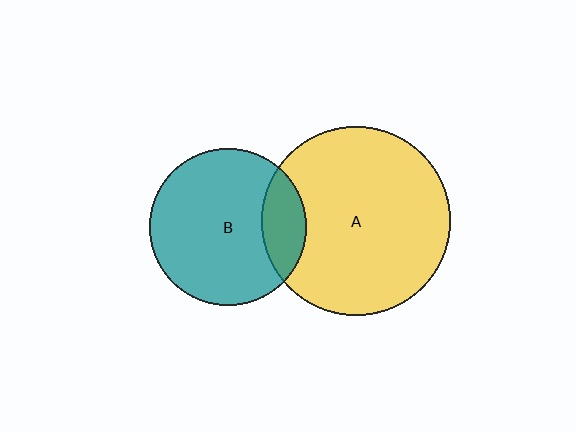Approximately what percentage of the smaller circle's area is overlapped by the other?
Approximately 20%.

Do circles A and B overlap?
Yes.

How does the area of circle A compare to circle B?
Approximately 1.4 times.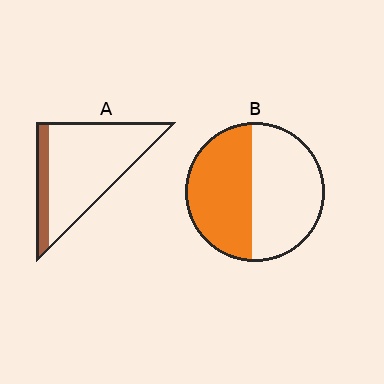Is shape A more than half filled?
No.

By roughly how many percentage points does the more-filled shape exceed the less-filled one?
By roughly 30 percentage points (B over A).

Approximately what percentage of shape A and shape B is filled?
A is approximately 20% and B is approximately 45%.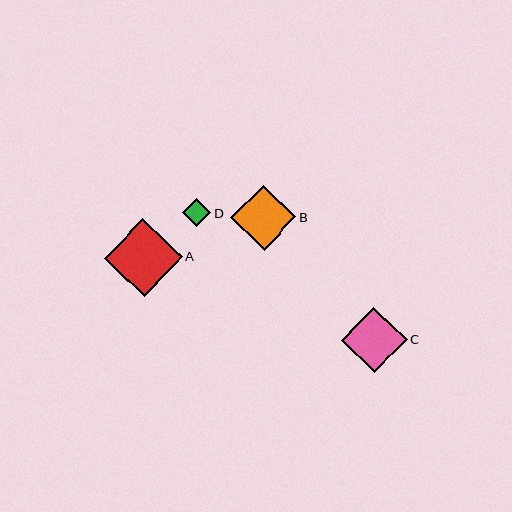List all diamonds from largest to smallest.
From largest to smallest: A, C, B, D.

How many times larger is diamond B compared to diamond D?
Diamond B is approximately 2.3 times the size of diamond D.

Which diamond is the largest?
Diamond A is the largest with a size of approximately 78 pixels.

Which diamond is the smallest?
Diamond D is the smallest with a size of approximately 28 pixels.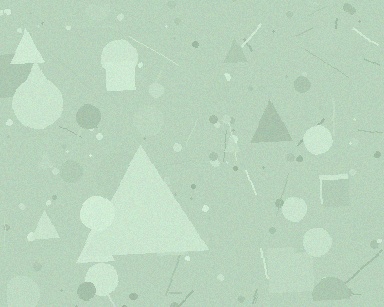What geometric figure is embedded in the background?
A triangle is embedded in the background.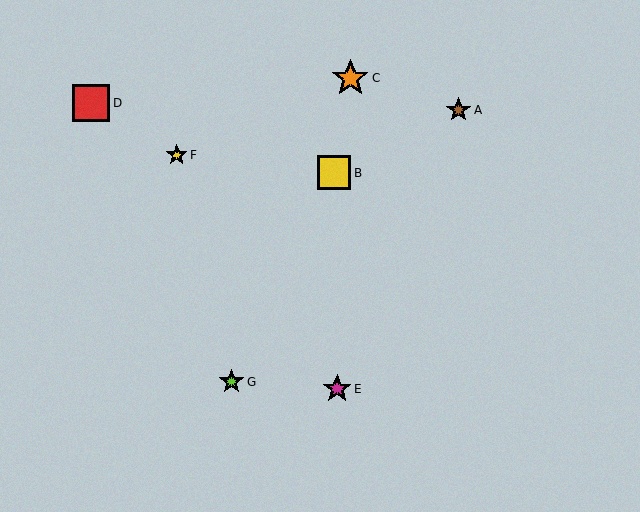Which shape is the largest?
The red square (labeled D) is the largest.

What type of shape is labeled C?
Shape C is an orange star.